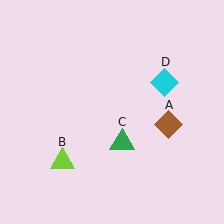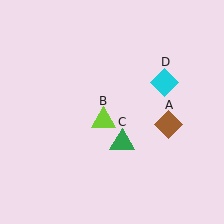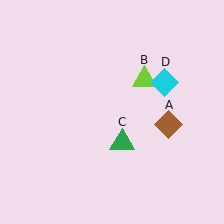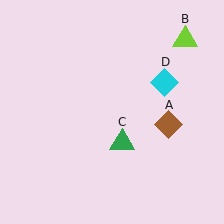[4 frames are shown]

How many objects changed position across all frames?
1 object changed position: lime triangle (object B).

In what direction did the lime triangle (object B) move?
The lime triangle (object B) moved up and to the right.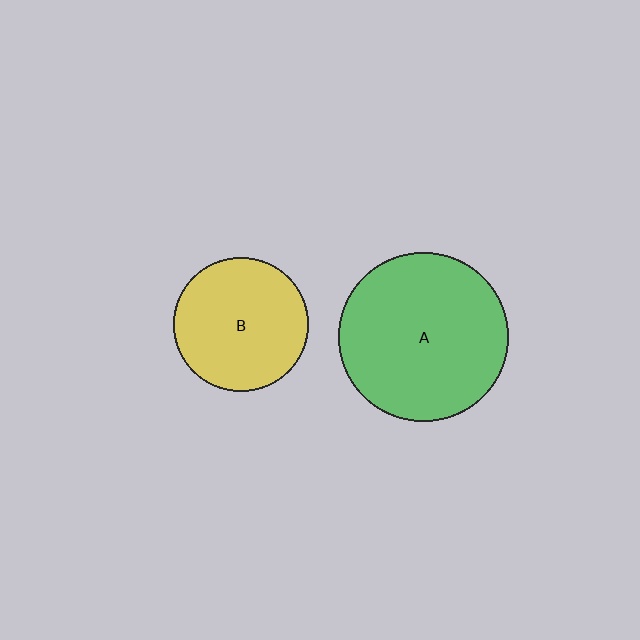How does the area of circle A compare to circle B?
Approximately 1.6 times.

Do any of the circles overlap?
No, none of the circles overlap.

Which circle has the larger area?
Circle A (green).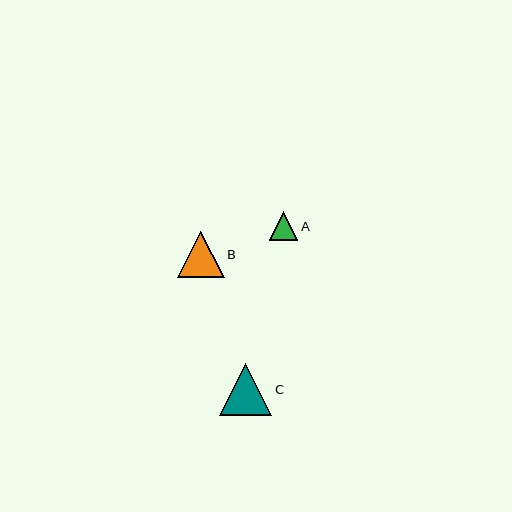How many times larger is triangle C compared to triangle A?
Triangle C is approximately 1.8 times the size of triangle A.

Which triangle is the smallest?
Triangle A is the smallest with a size of approximately 28 pixels.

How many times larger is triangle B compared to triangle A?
Triangle B is approximately 1.6 times the size of triangle A.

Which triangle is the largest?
Triangle C is the largest with a size of approximately 52 pixels.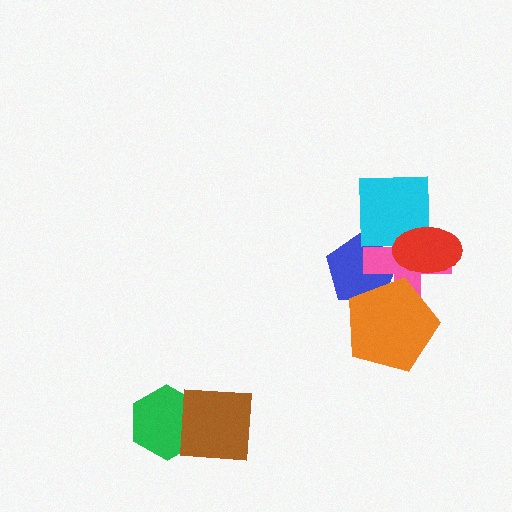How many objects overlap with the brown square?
1 object overlaps with the brown square.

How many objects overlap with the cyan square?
3 objects overlap with the cyan square.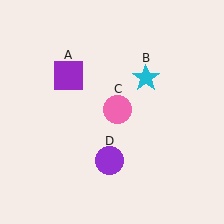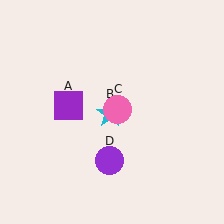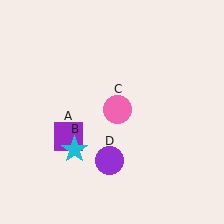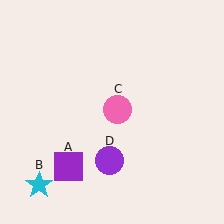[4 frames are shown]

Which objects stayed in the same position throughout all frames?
Pink circle (object C) and purple circle (object D) remained stationary.